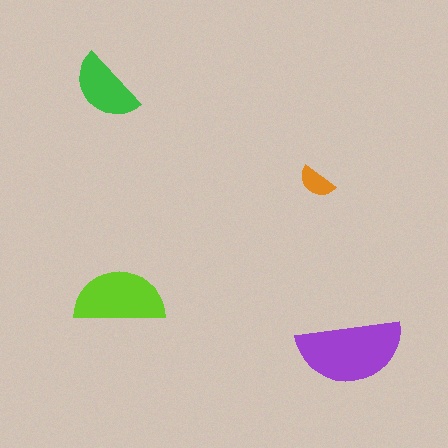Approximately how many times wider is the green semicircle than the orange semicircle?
About 2 times wider.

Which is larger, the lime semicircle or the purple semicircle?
The purple one.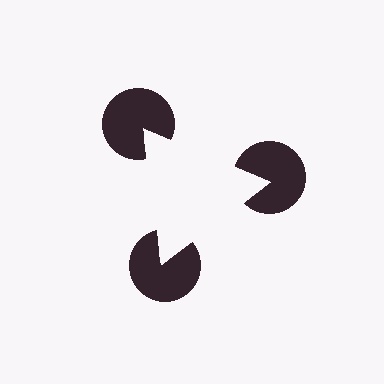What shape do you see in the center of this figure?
An illusory triangle — its edges are inferred from the aligned wedge cuts in the pac-man discs, not physically drawn.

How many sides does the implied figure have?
3 sides.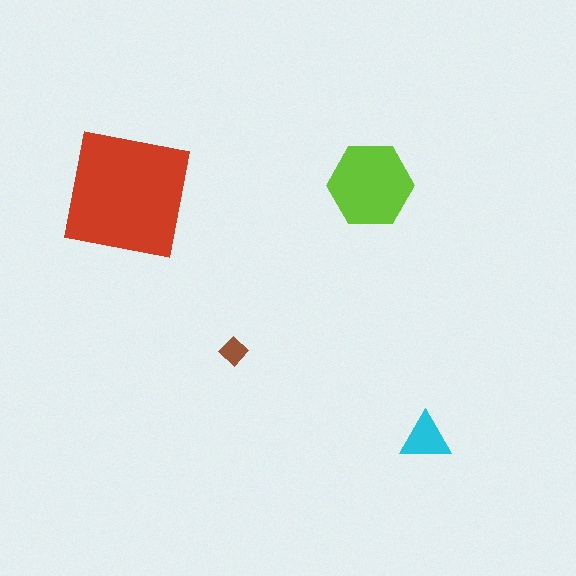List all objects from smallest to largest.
The brown diamond, the cyan triangle, the lime hexagon, the red square.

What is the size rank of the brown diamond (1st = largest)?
4th.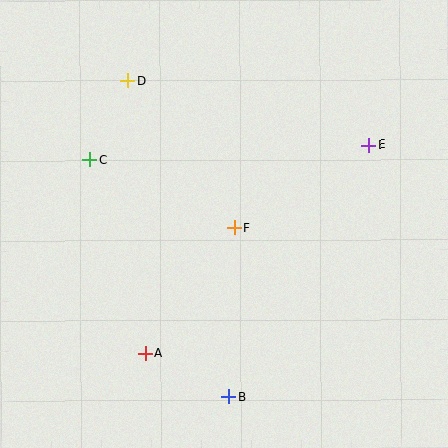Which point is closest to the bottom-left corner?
Point A is closest to the bottom-left corner.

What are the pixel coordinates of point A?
Point A is at (146, 353).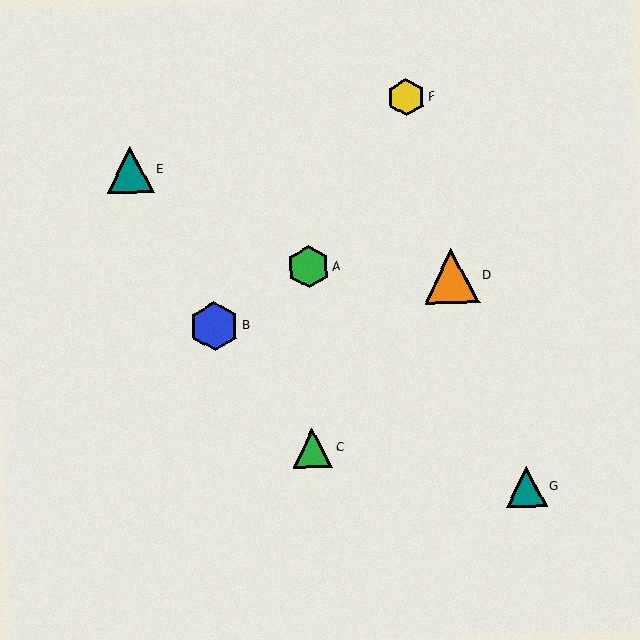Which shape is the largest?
The orange triangle (labeled D) is the largest.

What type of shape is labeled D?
Shape D is an orange triangle.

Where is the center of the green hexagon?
The center of the green hexagon is at (309, 267).